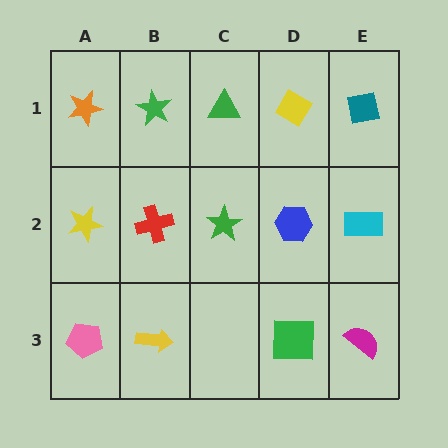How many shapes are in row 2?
5 shapes.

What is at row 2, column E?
A cyan rectangle.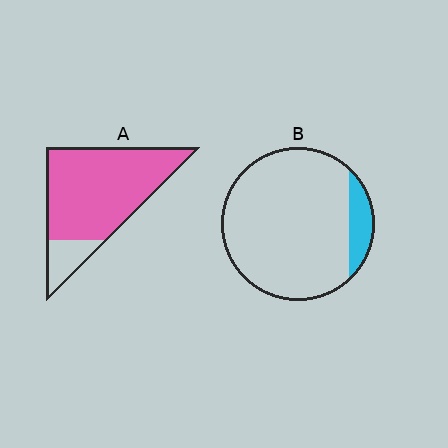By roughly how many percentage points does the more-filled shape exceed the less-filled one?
By roughly 75 percentage points (A over B).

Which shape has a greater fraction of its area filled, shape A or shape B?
Shape A.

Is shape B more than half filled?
No.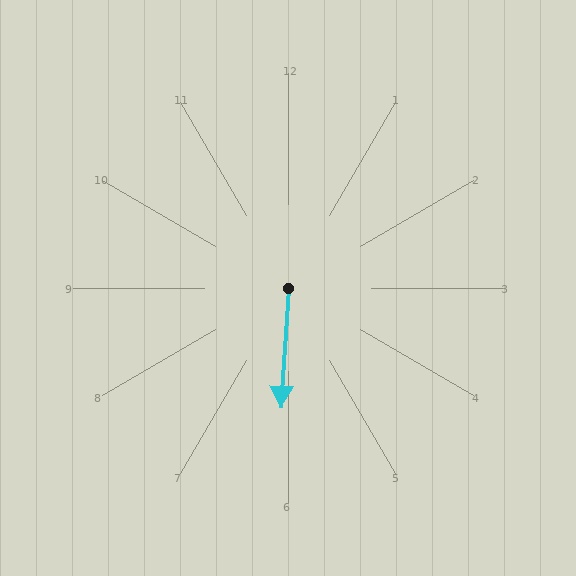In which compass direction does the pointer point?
South.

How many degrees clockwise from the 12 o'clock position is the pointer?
Approximately 184 degrees.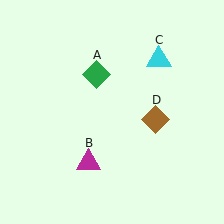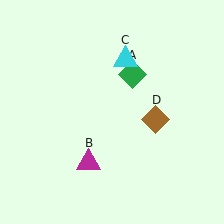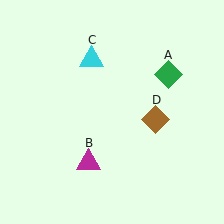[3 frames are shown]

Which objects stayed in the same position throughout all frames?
Magenta triangle (object B) and brown diamond (object D) remained stationary.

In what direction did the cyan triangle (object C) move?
The cyan triangle (object C) moved left.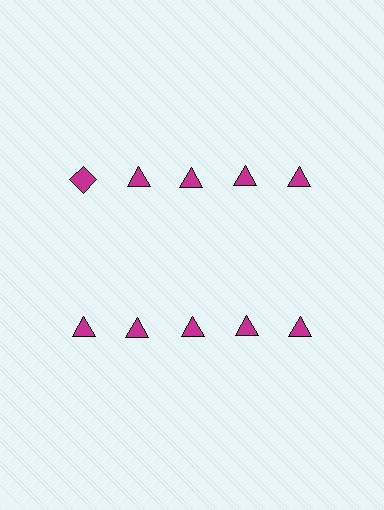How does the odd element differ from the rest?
It has a different shape: diamond instead of triangle.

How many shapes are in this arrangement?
There are 10 shapes arranged in a grid pattern.